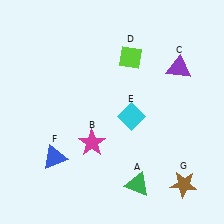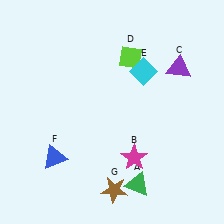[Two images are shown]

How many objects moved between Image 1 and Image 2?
3 objects moved between the two images.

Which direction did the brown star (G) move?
The brown star (G) moved left.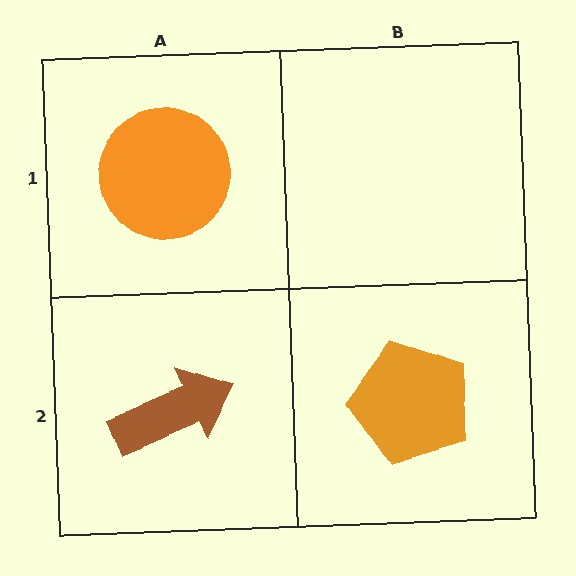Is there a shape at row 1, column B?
No, that cell is empty.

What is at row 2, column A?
A brown arrow.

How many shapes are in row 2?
2 shapes.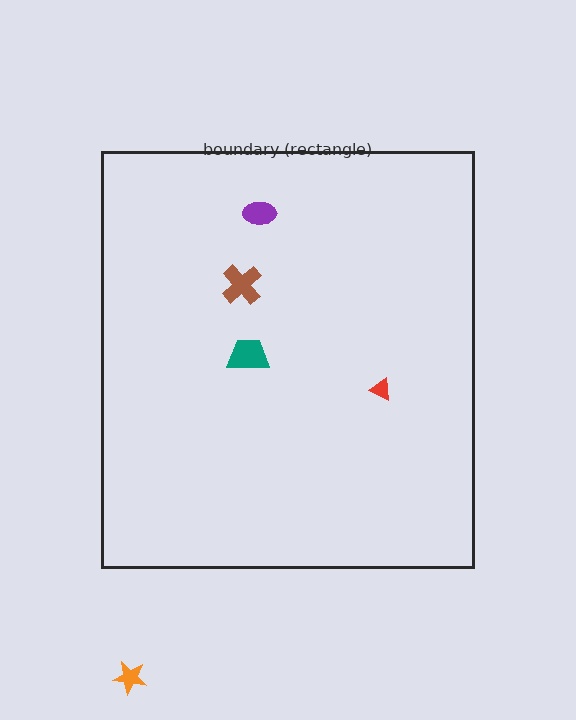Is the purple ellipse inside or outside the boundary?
Inside.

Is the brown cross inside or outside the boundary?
Inside.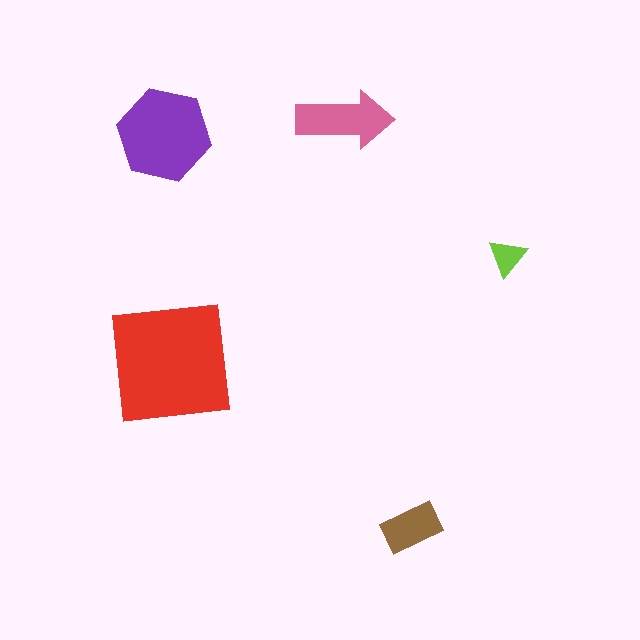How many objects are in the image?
There are 5 objects in the image.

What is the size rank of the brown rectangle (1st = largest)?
4th.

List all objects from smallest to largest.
The lime triangle, the brown rectangle, the pink arrow, the purple hexagon, the red square.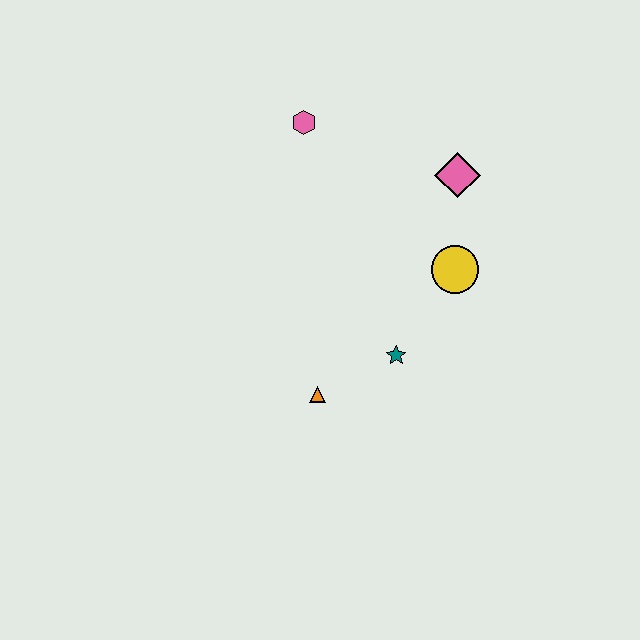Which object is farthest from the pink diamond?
The orange triangle is farthest from the pink diamond.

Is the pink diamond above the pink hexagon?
No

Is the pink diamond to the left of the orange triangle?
No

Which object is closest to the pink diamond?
The yellow circle is closest to the pink diamond.